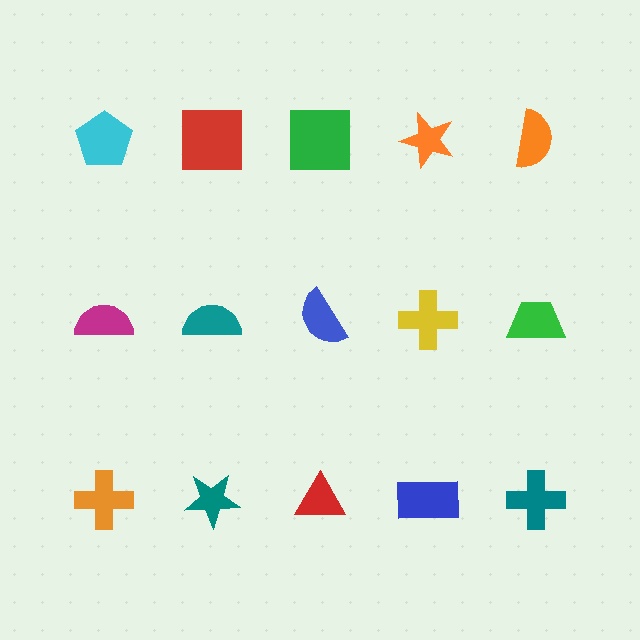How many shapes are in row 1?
5 shapes.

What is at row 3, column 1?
An orange cross.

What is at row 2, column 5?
A green trapezoid.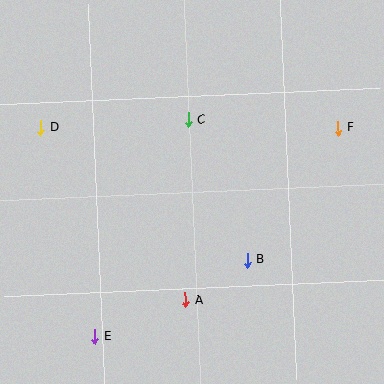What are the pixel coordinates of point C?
Point C is at (188, 120).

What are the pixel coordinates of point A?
Point A is at (185, 300).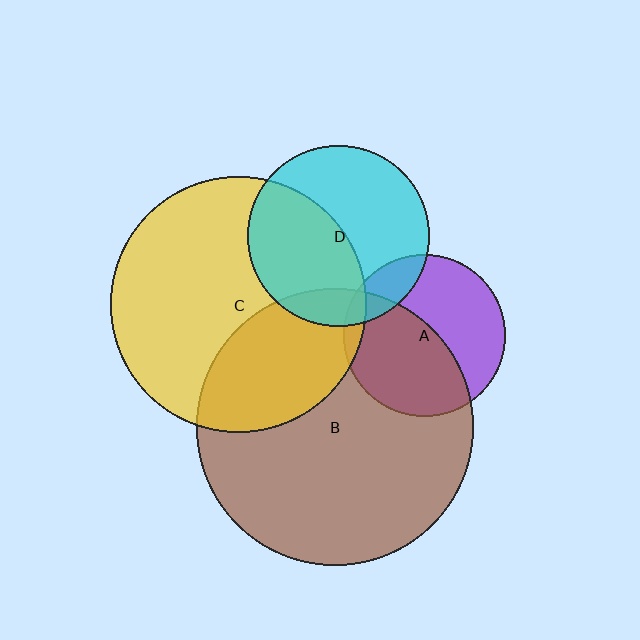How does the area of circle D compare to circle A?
Approximately 1.3 times.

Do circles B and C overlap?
Yes.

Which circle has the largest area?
Circle B (brown).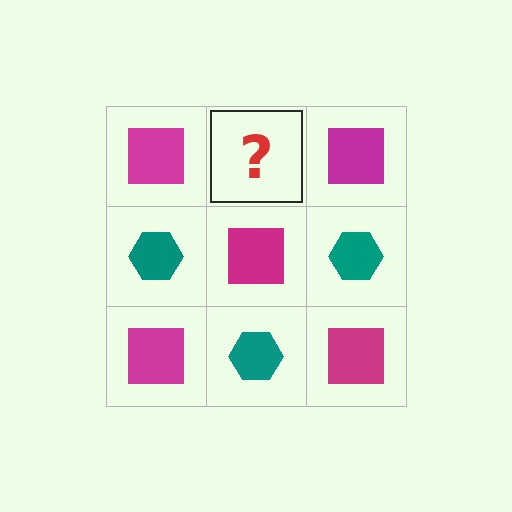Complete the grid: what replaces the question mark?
The question mark should be replaced with a teal hexagon.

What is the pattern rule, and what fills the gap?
The rule is that it alternates magenta square and teal hexagon in a checkerboard pattern. The gap should be filled with a teal hexagon.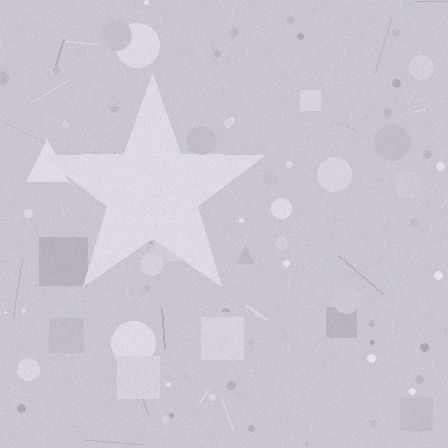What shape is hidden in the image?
A star is hidden in the image.